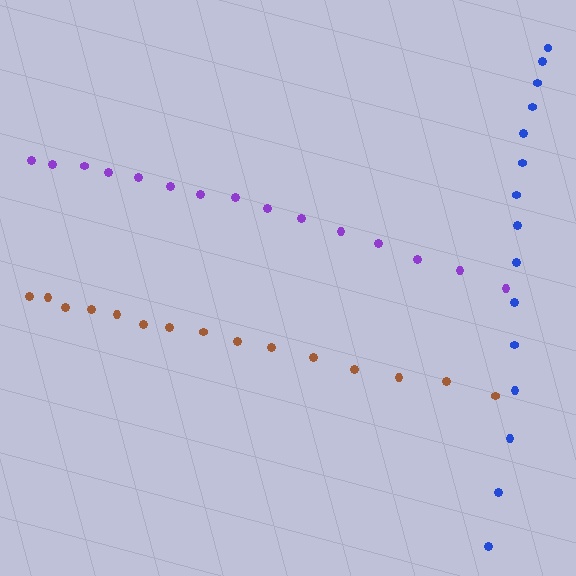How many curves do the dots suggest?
There are 3 distinct paths.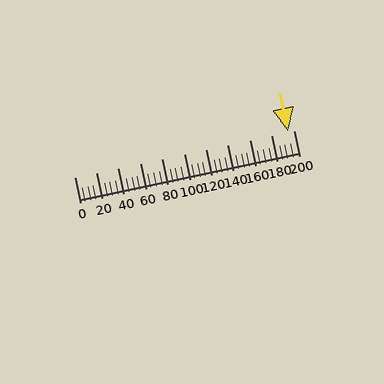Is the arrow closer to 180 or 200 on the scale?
The arrow is closer to 200.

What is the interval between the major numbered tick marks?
The major tick marks are spaced 20 units apart.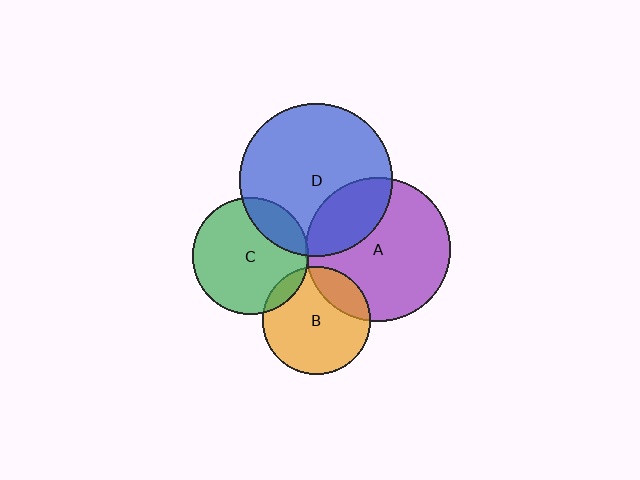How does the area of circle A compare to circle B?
Approximately 1.8 times.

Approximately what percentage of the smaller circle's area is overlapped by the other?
Approximately 10%.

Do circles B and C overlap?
Yes.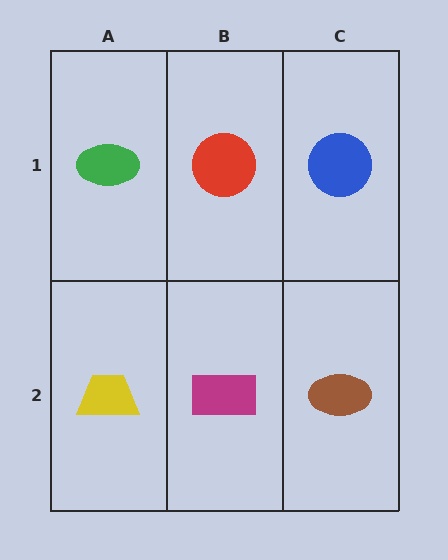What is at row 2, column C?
A brown ellipse.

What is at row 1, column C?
A blue circle.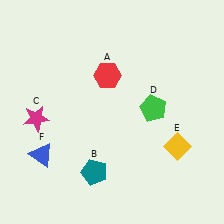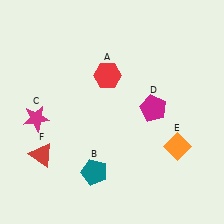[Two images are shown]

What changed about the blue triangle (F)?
In Image 1, F is blue. In Image 2, it changed to red.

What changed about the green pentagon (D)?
In Image 1, D is green. In Image 2, it changed to magenta.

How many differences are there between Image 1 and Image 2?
There are 3 differences between the two images.